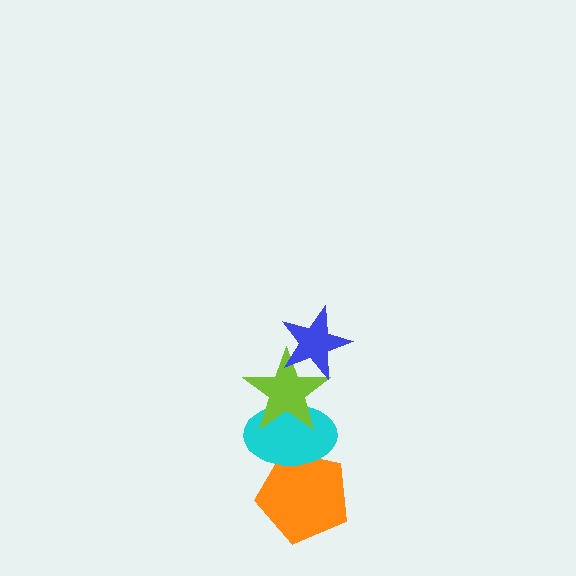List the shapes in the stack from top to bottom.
From top to bottom: the blue star, the lime star, the cyan ellipse, the orange pentagon.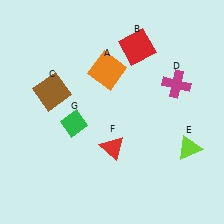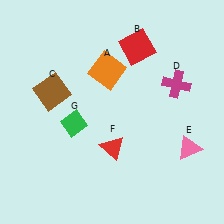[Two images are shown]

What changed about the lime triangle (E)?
In Image 1, E is lime. In Image 2, it changed to pink.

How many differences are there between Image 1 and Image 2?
There is 1 difference between the two images.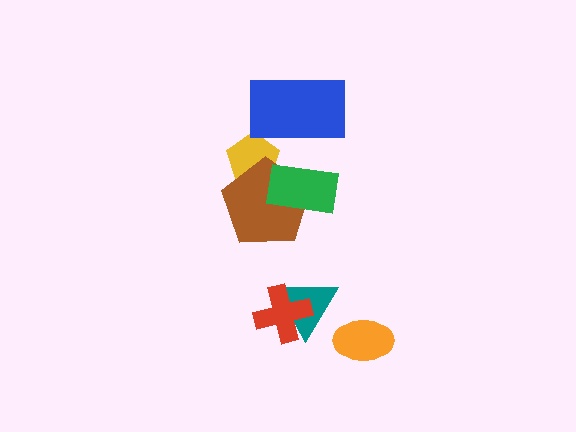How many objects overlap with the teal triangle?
1 object overlaps with the teal triangle.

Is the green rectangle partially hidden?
No, no other shape covers it.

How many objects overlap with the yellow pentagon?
2 objects overlap with the yellow pentagon.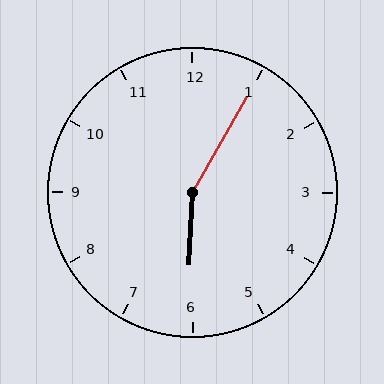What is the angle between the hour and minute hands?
Approximately 152 degrees.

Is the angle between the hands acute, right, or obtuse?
It is obtuse.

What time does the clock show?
6:05.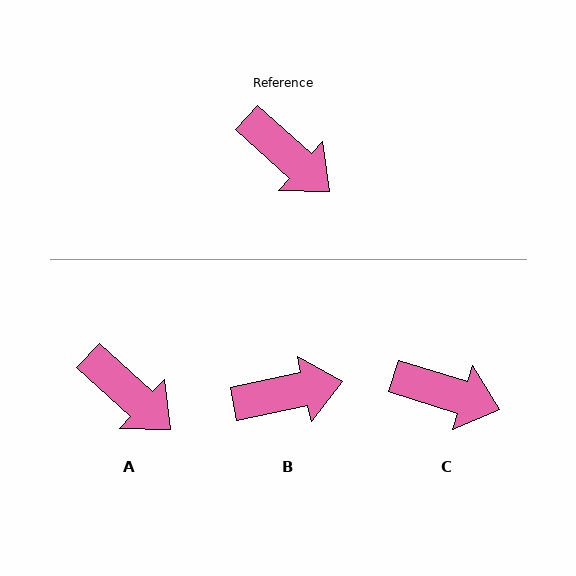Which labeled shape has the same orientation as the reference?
A.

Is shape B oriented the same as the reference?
No, it is off by about 54 degrees.